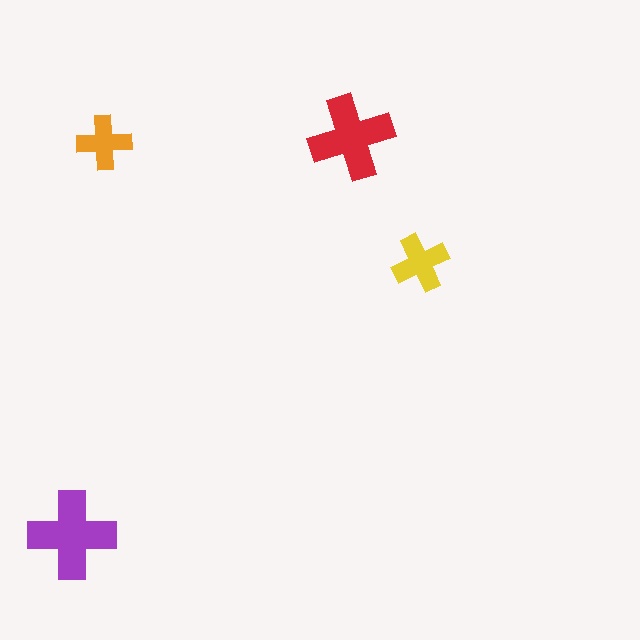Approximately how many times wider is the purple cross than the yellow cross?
About 1.5 times wider.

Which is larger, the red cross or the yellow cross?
The red one.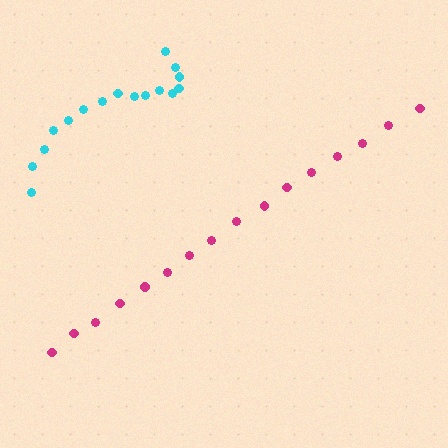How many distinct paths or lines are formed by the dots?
There are 2 distinct paths.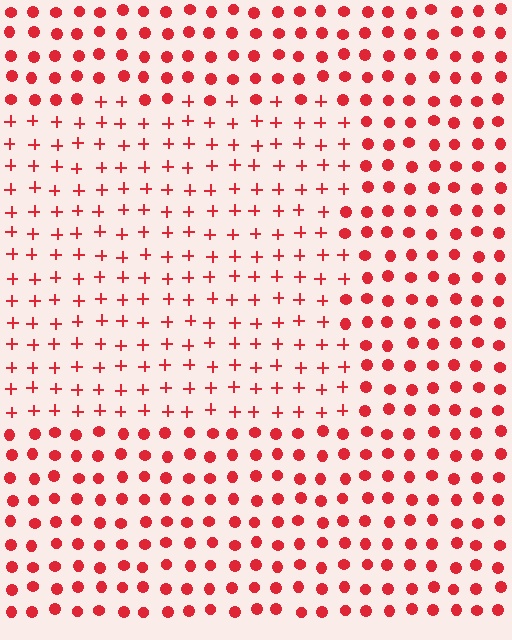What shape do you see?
I see a rectangle.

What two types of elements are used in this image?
The image uses plus signs inside the rectangle region and circles outside it.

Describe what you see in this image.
The image is filled with small red elements arranged in a uniform grid. A rectangle-shaped region contains plus signs, while the surrounding area contains circles. The boundary is defined purely by the change in element shape.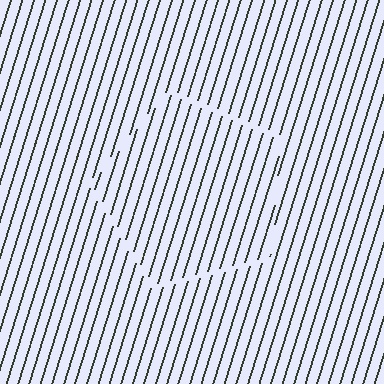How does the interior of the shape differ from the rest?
The interior of the shape contains the same grating, shifted by half a period — the contour is defined by the phase discontinuity where line-ends from the inner and outer gratings abut.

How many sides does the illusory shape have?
5 sides — the line-ends trace a pentagon.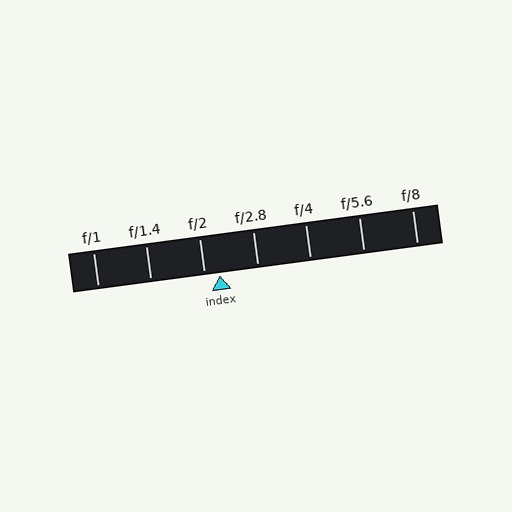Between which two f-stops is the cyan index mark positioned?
The index mark is between f/2 and f/2.8.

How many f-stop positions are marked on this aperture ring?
There are 7 f-stop positions marked.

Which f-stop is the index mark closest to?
The index mark is closest to f/2.